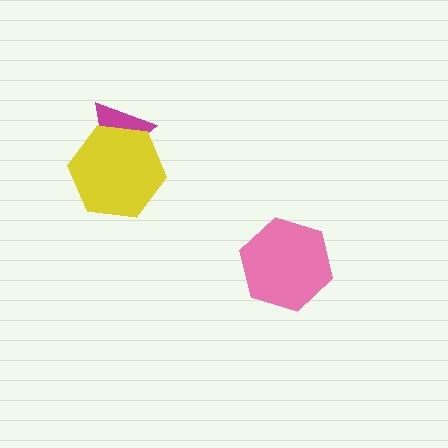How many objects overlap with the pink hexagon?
0 objects overlap with the pink hexagon.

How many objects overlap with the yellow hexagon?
1 object overlaps with the yellow hexagon.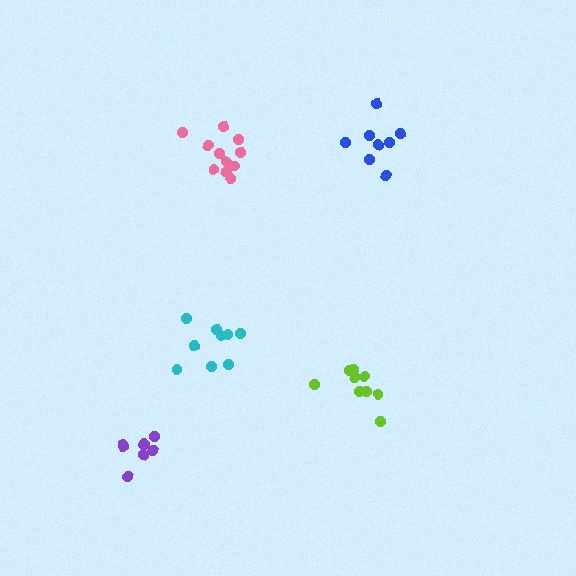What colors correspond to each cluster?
The clusters are colored: lime, purple, pink, blue, cyan.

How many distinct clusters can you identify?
There are 5 distinct clusters.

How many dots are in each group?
Group 1: 9 dots, Group 2: 8 dots, Group 3: 11 dots, Group 4: 8 dots, Group 5: 9 dots (45 total).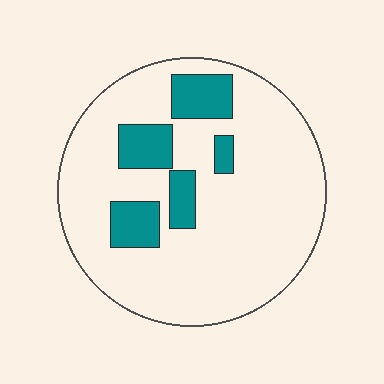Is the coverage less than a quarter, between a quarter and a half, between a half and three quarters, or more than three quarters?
Less than a quarter.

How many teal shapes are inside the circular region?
5.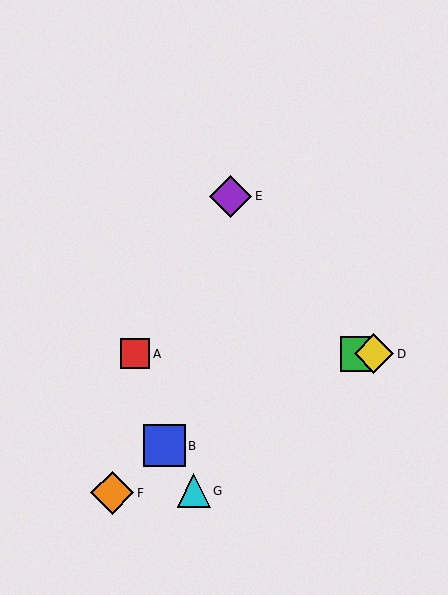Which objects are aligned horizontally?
Objects A, C, D are aligned horizontally.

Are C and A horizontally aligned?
Yes, both are at y≈354.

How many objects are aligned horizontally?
3 objects (A, C, D) are aligned horizontally.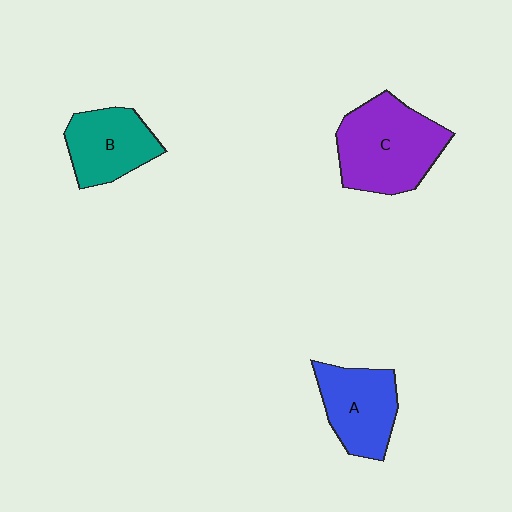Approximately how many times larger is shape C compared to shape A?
Approximately 1.4 times.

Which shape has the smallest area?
Shape B (teal).